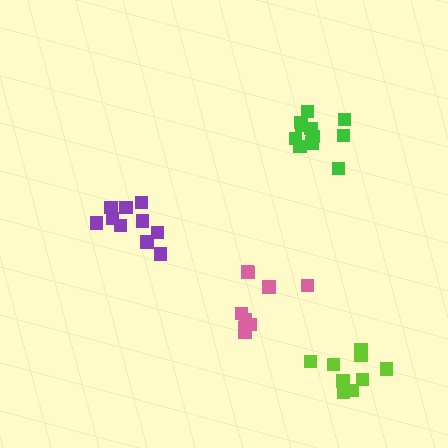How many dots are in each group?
Group 1: 9 dots, Group 2: 11 dots, Group 3: 10 dots, Group 4: 9 dots (39 total).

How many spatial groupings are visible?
There are 4 spatial groupings.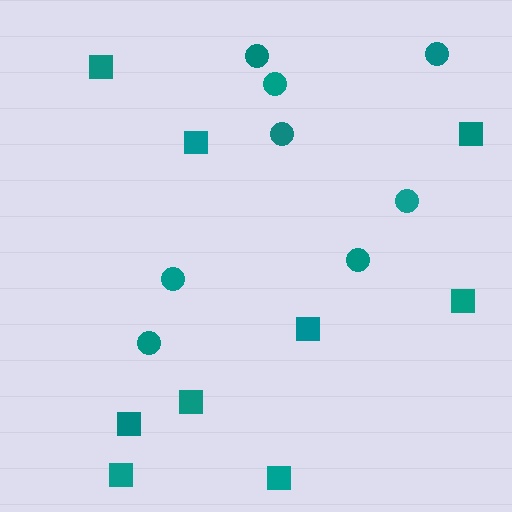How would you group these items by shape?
There are 2 groups: one group of squares (9) and one group of circles (8).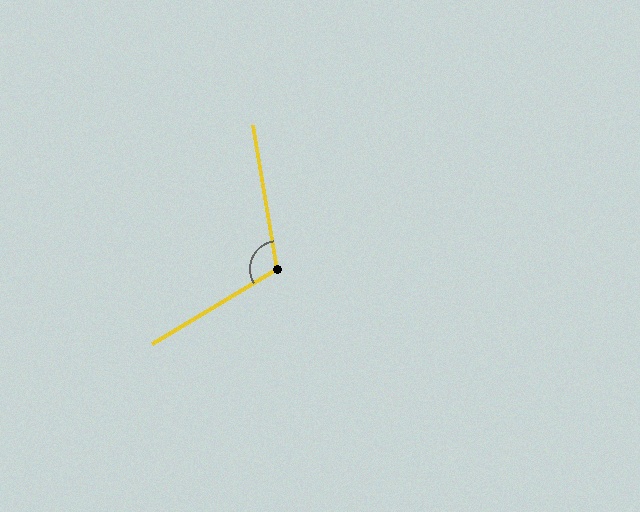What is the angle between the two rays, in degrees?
Approximately 112 degrees.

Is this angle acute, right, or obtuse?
It is obtuse.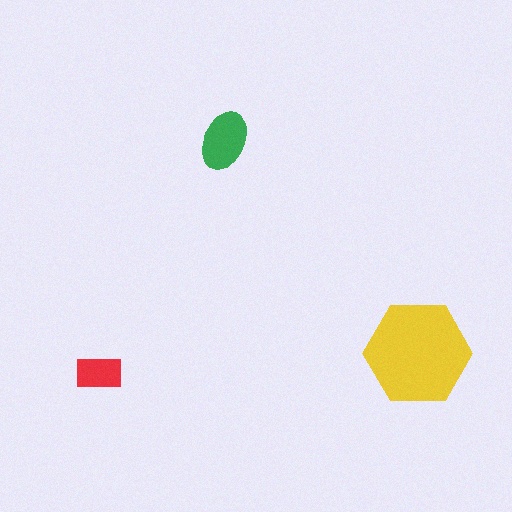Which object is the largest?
The yellow hexagon.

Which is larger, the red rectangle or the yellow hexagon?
The yellow hexagon.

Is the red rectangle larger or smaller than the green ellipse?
Smaller.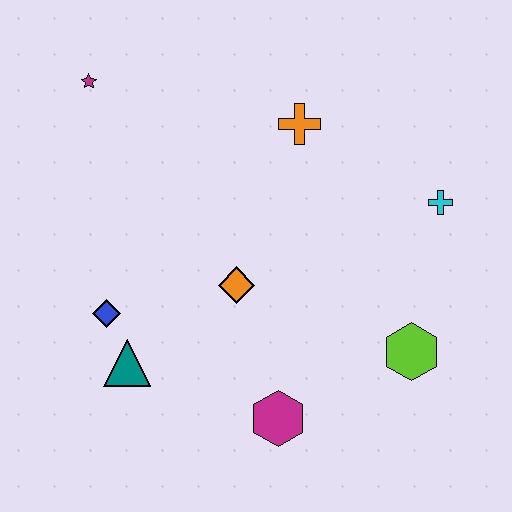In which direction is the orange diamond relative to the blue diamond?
The orange diamond is to the right of the blue diamond.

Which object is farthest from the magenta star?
The lime hexagon is farthest from the magenta star.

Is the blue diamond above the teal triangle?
Yes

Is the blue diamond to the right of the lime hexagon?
No